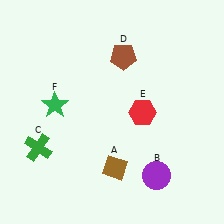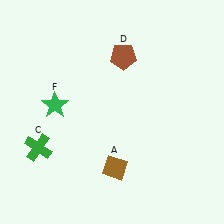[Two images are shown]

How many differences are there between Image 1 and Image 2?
There are 2 differences between the two images.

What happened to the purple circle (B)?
The purple circle (B) was removed in Image 2. It was in the bottom-right area of Image 1.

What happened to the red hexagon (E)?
The red hexagon (E) was removed in Image 2. It was in the bottom-right area of Image 1.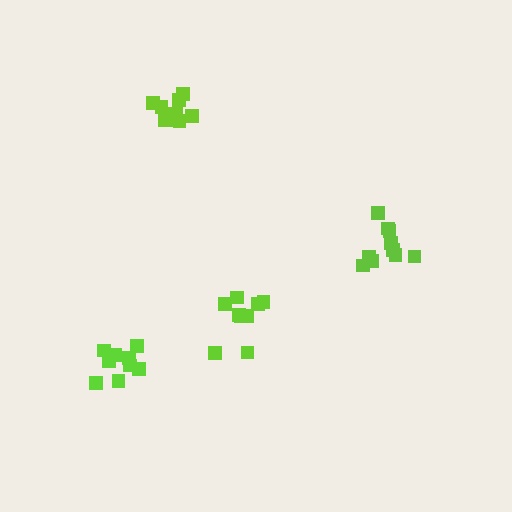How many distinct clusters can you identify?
There are 4 distinct clusters.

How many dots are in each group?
Group 1: 10 dots, Group 2: 10 dots, Group 3: 9 dots, Group 4: 9 dots (38 total).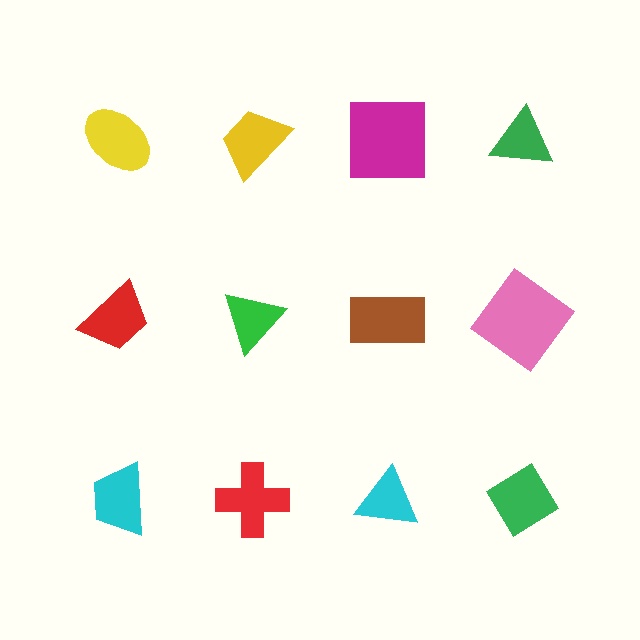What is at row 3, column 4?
A green diamond.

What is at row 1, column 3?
A magenta square.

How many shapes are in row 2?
4 shapes.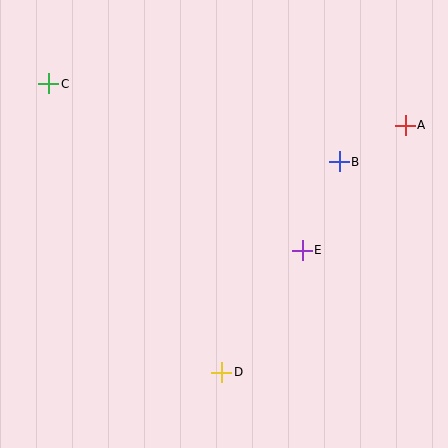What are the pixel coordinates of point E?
Point E is at (302, 250).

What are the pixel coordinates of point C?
Point C is at (49, 84).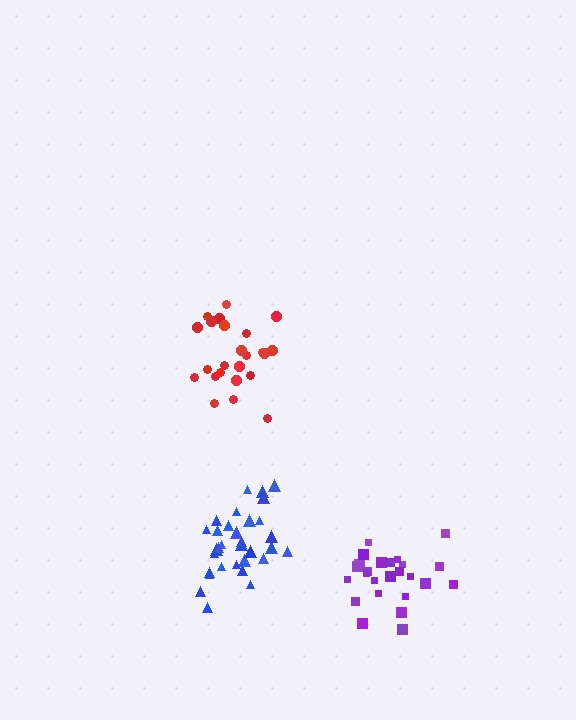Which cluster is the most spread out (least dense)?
Red.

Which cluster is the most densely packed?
Purple.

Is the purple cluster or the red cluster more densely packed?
Purple.